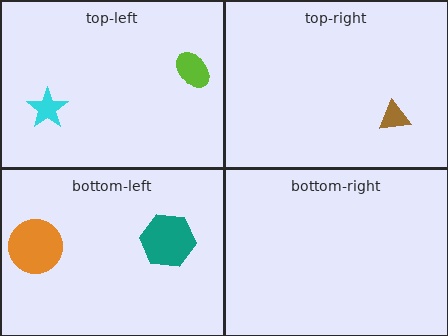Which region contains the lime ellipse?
The top-left region.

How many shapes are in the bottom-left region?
2.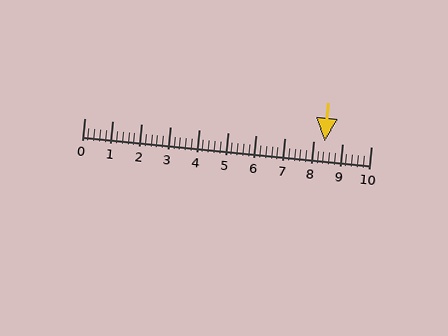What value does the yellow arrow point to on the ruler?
The yellow arrow points to approximately 8.4.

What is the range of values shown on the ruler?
The ruler shows values from 0 to 10.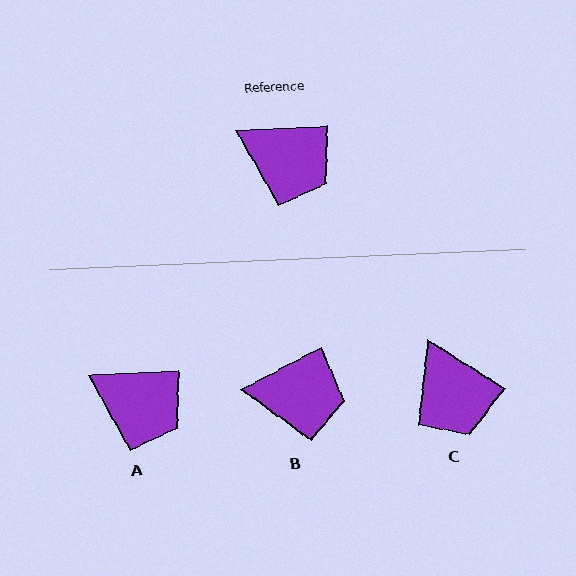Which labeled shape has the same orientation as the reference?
A.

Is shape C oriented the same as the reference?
No, it is off by about 36 degrees.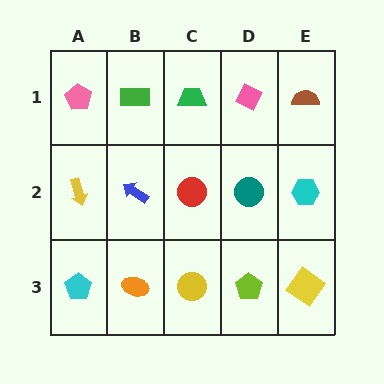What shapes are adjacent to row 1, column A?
A yellow arrow (row 2, column A), a green rectangle (row 1, column B).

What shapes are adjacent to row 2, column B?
A green rectangle (row 1, column B), an orange ellipse (row 3, column B), a yellow arrow (row 2, column A), a red circle (row 2, column C).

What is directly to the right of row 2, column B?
A red circle.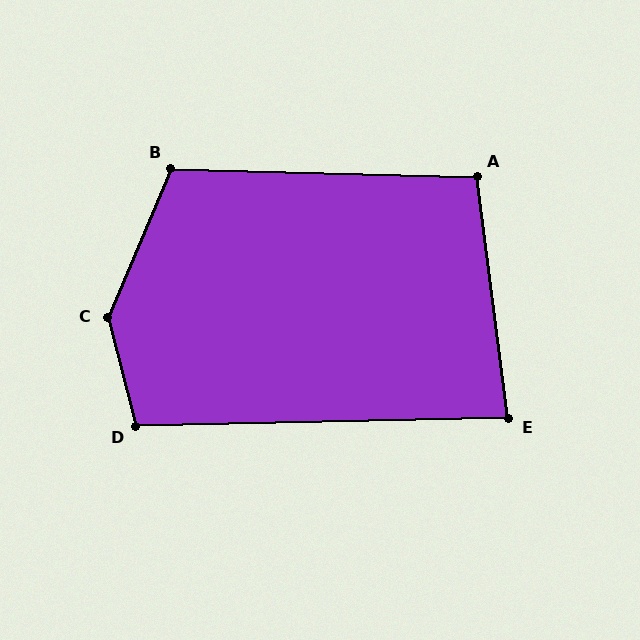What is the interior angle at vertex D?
Approximately 103 degrees (obtuse).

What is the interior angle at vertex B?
Approximately 112 degrees (obtuse).